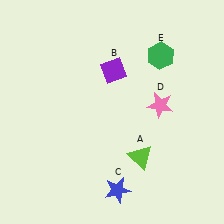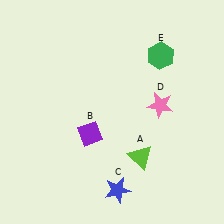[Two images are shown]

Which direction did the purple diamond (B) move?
The purple diamond (B) moved down.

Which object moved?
The purple diamond (B) moved down.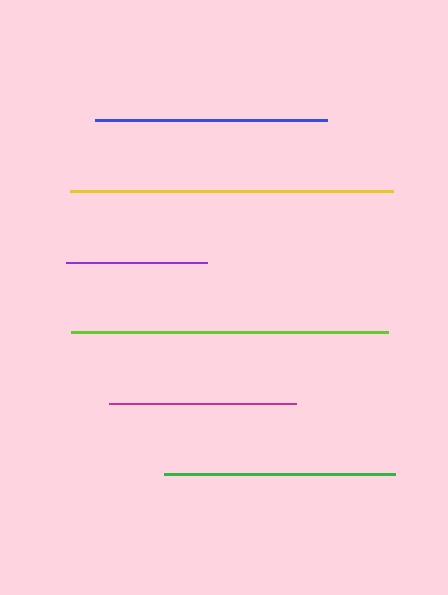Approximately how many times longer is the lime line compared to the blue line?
The lime line is approximately 1.4 times the length of the blue line.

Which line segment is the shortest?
The purple line is the shortest at approximately 141 pixels.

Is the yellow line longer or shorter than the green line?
The yellow line is longer than the green line.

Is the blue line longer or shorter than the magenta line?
The blue line is longer than the magenta line.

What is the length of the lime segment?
The lime segment is approximately 317 pixels long.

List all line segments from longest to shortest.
From longest to shortest: yellow, lime, blue, green, magenta, purple.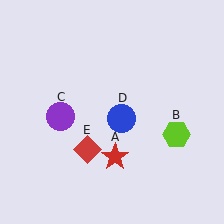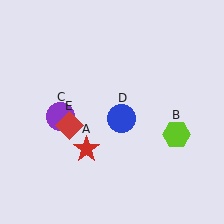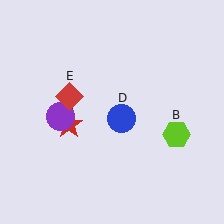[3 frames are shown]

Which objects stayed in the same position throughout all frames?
Lime hexagon (object B) and purple circle (object C) and blue circle (object D) remained stationary.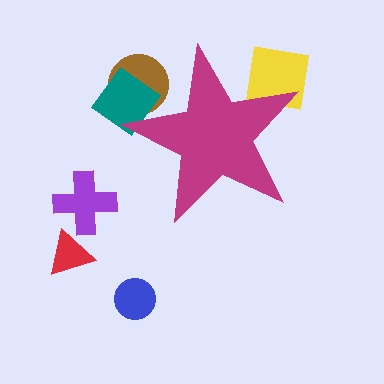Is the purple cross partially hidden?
No, the purple cross is fully visible.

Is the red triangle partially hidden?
No, the red triangle is fully visible.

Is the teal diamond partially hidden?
Yes, the teal diamond is partially hidden behind the magenta star.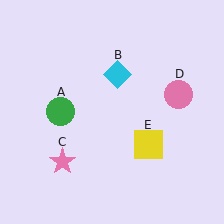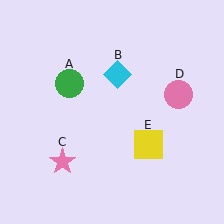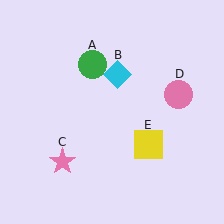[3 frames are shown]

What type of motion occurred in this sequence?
The green circle (object A) rotated clockwise around the center of the scene.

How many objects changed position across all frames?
1 object changed position: green circle (object A).